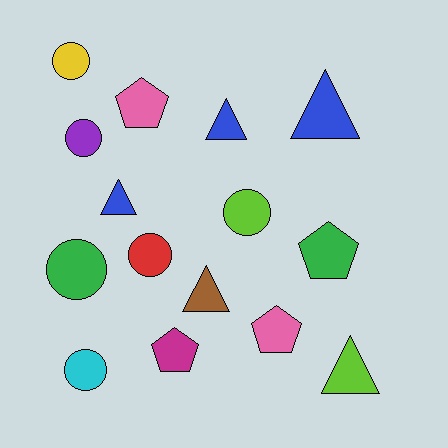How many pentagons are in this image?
There are 4 pentagons.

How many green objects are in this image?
There are 2 green objects.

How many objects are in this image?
There are 15 objects.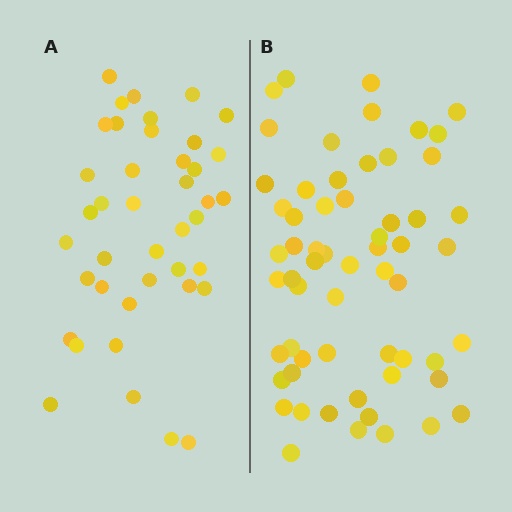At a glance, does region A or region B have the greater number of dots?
Region B (the right region) has more dots.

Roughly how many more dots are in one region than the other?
Region B has approximately 20 more dots than region A.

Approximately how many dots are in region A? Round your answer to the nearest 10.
About 40 dots. (The exact count is 41, which rounds to 40.)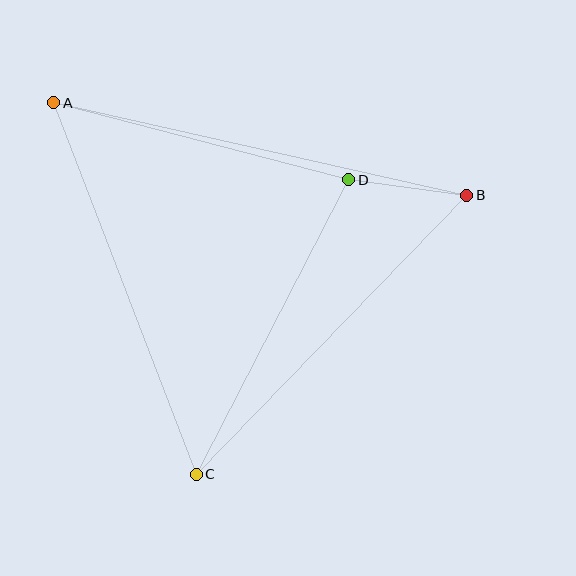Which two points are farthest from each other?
Points A and B are farthest from each other.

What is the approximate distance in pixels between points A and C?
The distance between A and C is approximately 398 pixels.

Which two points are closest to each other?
Points B and D are closest to each other.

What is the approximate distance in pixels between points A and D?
The distance between A and D is approximately 305 pixels.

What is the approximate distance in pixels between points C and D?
The distance between C and D is approximately 332 pixels.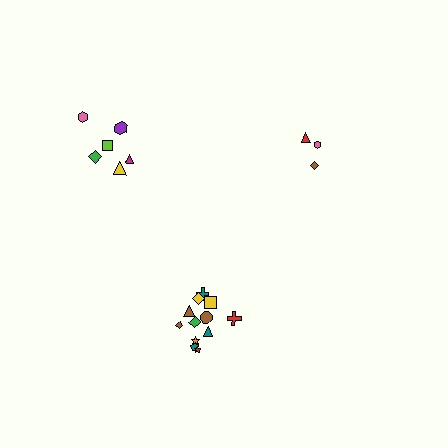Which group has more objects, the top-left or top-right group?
The top-left group.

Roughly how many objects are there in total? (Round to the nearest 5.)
Roughly 20 objects in total.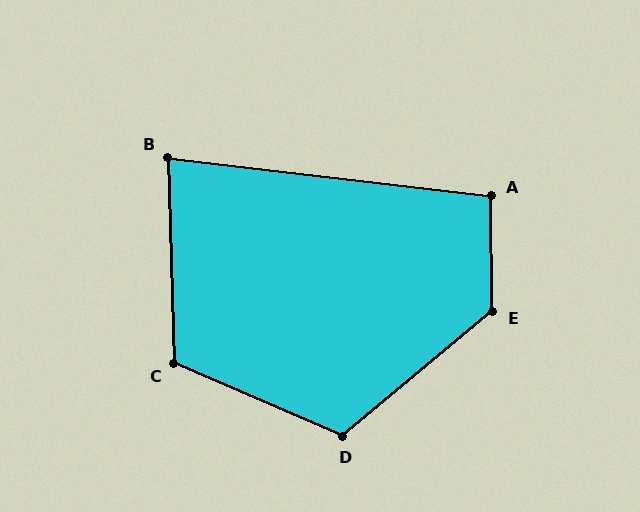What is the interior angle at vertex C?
Approximately 115 degrees (obtuse).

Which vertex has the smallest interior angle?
B, at approximately 82 degrees.